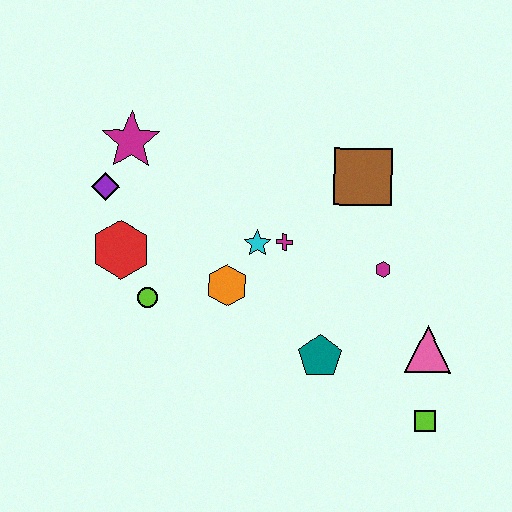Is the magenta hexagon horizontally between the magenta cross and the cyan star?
No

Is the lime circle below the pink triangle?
No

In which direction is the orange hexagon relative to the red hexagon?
The orange hexagon is to the right of the red hexagon.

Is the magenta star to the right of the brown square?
No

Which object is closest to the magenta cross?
The cyan star is closest to the magenta cross.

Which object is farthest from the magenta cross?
The lime square is farthest from the magenta cross.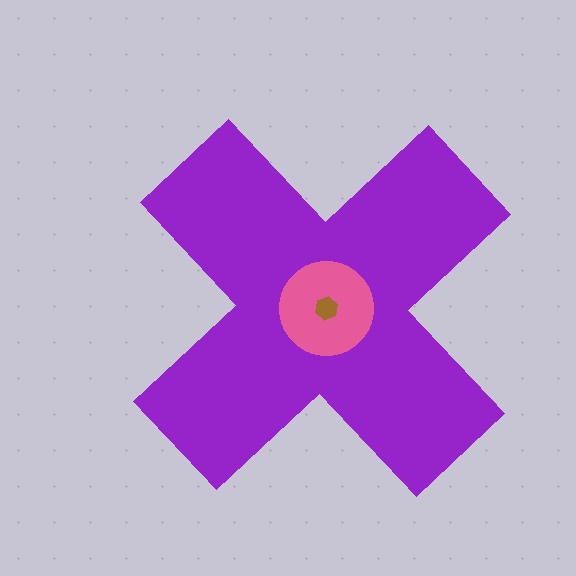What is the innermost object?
The brown hexagon.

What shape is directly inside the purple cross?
The pink circle.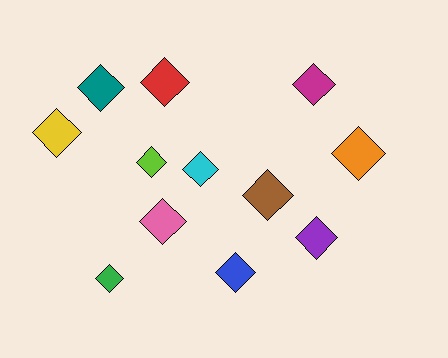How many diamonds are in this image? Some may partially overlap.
There are 12 diamonds.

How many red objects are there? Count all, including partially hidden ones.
There is 1 red object.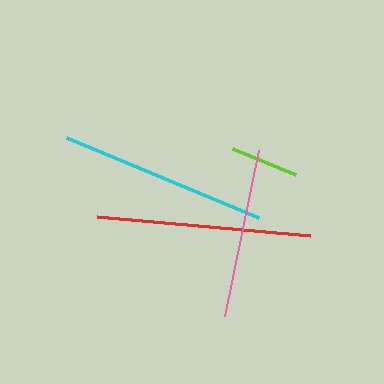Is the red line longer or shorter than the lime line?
The red line is longer than the lime line.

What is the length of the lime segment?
The lime segment is approximately 68 pixels long.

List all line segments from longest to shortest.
From longest to shortest: red, cyan, pink, lime.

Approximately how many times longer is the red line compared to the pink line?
The red line is approximately 1.3 times the length of the pink line.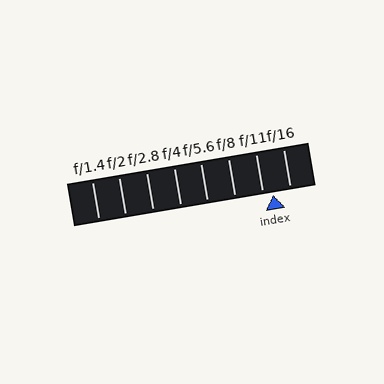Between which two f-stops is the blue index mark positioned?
The index mark is between f/11 and f/16.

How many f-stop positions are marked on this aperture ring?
There are 8 f-stop positions marked.